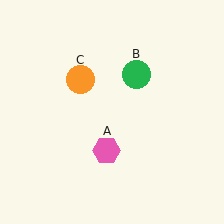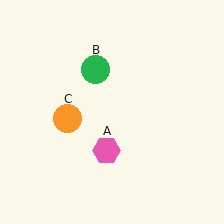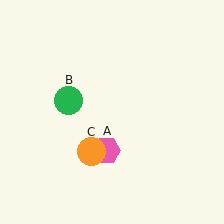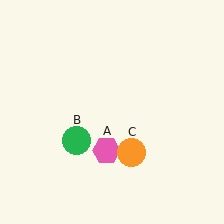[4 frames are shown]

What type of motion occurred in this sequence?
The green circle (object B), orange circle (object C) rotated counterclockwise around the center of the scene.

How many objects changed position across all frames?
2 objects changed position: green circle (object B), orange circle (object C).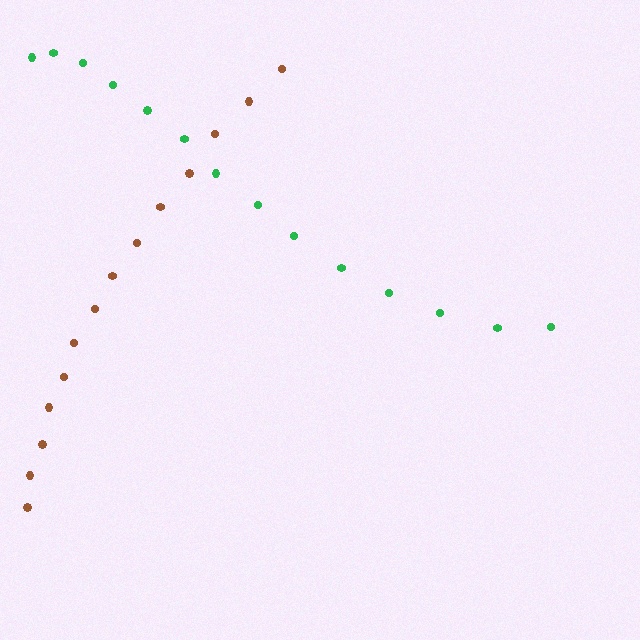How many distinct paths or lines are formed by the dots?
There are 2 distinct paths.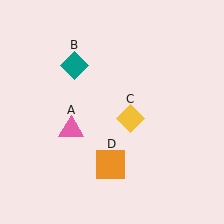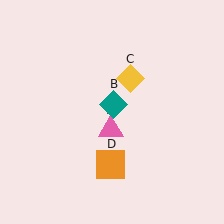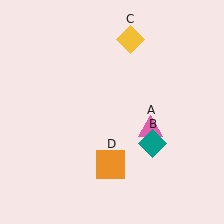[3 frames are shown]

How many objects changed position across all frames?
3 objects changed position: pink triangle (object A), teal diamond (object B), yellow diamond (object C).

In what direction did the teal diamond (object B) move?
The teal diamond (object B) moved down and to the right.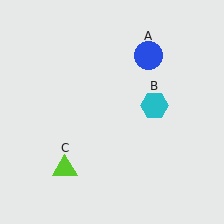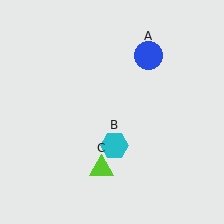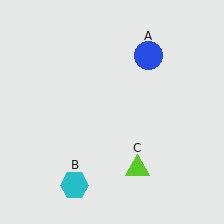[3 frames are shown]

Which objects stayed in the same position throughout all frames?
Blue circle (object A) remained stationary.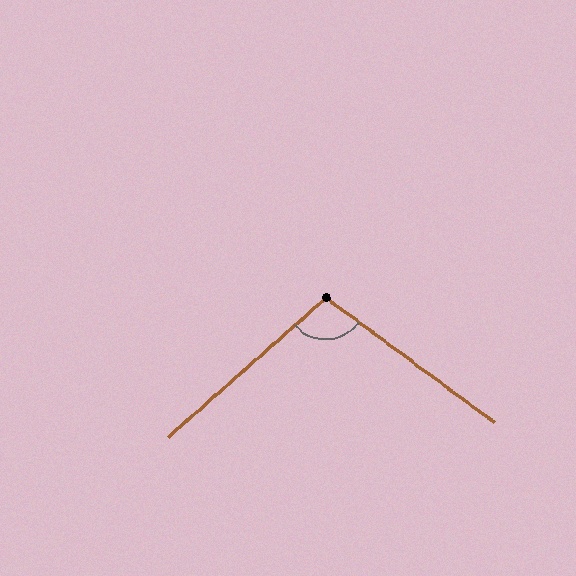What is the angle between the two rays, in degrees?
Approximately 102 degrees.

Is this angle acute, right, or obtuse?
It is obtuse.